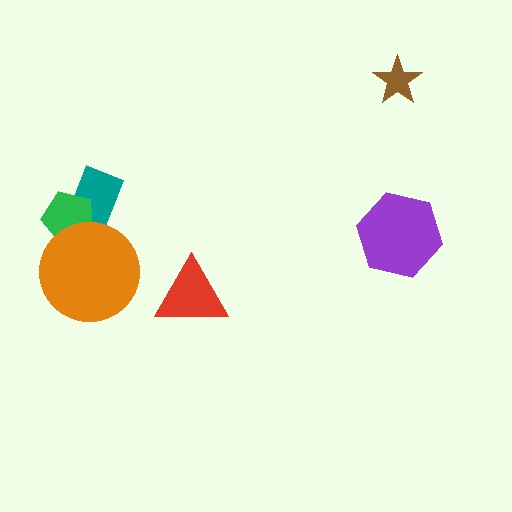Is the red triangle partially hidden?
No, no other shape covers it.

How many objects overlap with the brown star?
0 objects overlap with the brown star.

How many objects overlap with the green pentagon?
2 objects overlap with the green pentagon.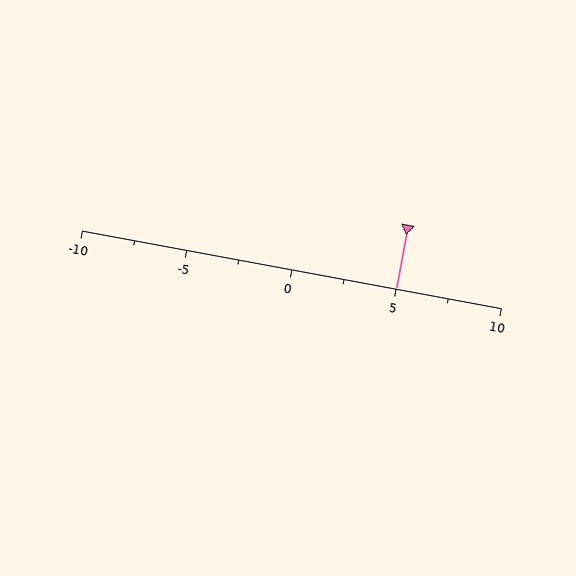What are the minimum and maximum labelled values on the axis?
The axis runs from -10 to 10.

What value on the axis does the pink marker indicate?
The marker indicates approximately 5.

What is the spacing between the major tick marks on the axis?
The major ticks are spaced 5 apart.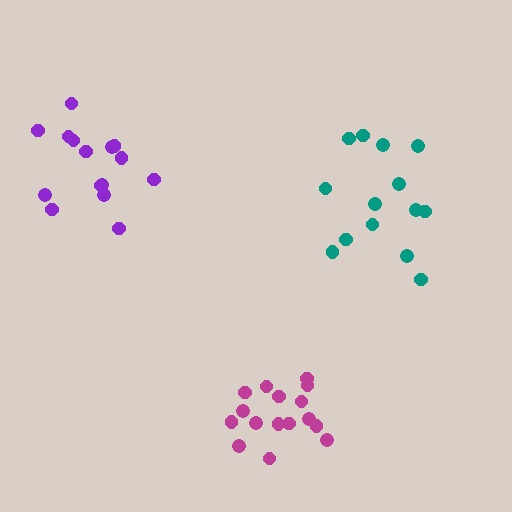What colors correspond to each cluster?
The clusters are colored: magenta, teal, purple.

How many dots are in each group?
Group 1: 16 dots, Group 2: 14 dots, Group 3: 15 dots (45 total).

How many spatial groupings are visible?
There are 3 spatial groupings.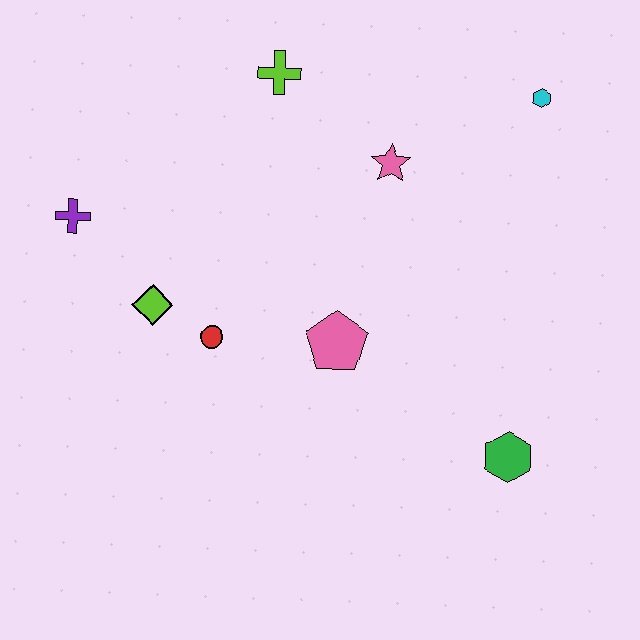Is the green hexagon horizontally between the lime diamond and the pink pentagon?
No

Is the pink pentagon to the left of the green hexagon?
Yes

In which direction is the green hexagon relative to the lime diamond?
The green hexagon is to the right of the lime diamond.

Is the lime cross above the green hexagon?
Yes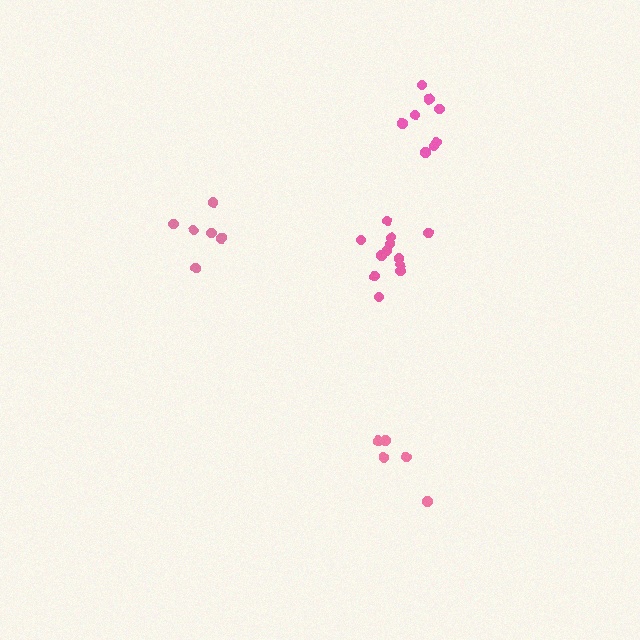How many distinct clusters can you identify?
There are 4 distinct clusters.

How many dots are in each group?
Group 1: 6 dots, Group 2: 8 dots, Group 3: 12 dots, Group 4: 6 dots (32 total).